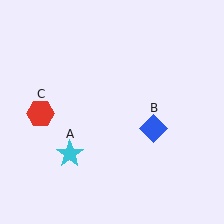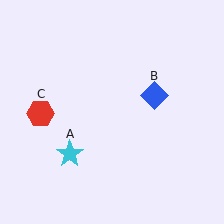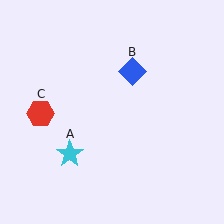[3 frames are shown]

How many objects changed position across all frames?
1 object changed position: blue diamond (object B).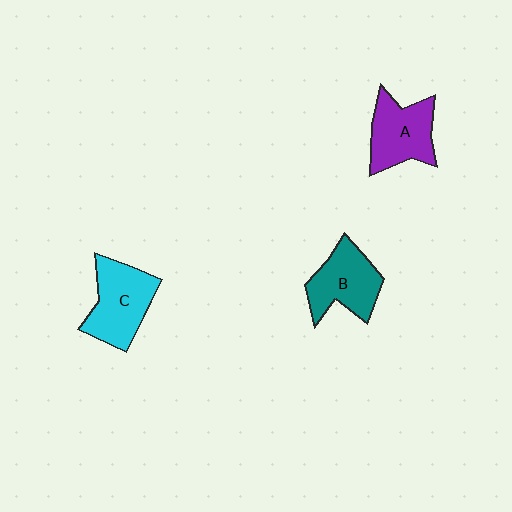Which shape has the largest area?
Shape C (cyan).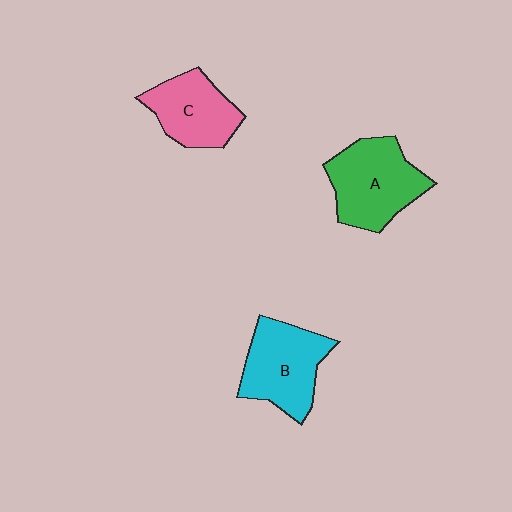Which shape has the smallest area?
Shape C (pink).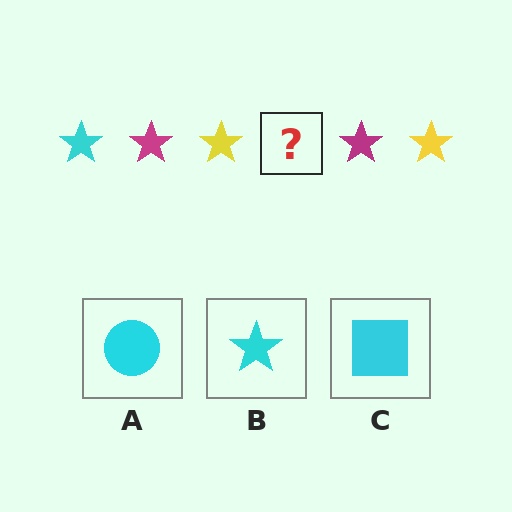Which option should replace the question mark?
Option B.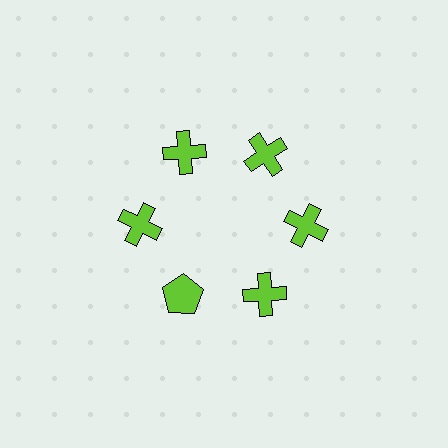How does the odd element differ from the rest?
It has a different shape: pentagon instead of cross.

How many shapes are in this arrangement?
There are 6 shapes arranged in a ring pattern.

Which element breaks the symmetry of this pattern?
The lime pentagon at roughly the 7 o'clock position breaks the symmetry. All other shapes are lime crosses.